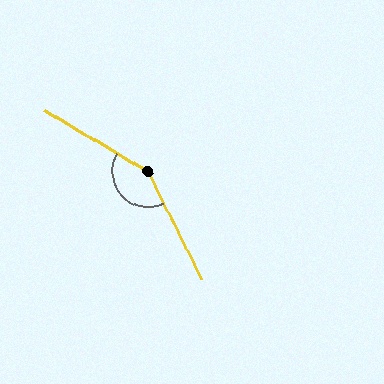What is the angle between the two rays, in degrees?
Approximately 147 degrees.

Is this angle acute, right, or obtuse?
It is obtuse.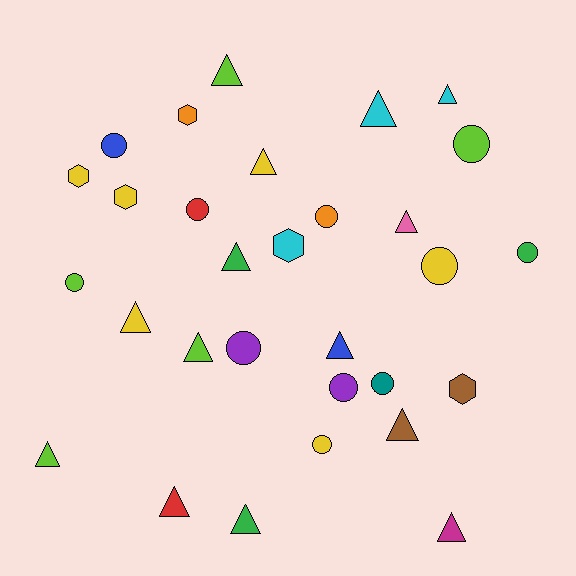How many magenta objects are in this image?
There is 1 magenta object.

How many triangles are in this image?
There are 14 triangles.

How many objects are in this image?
There are 30 objects.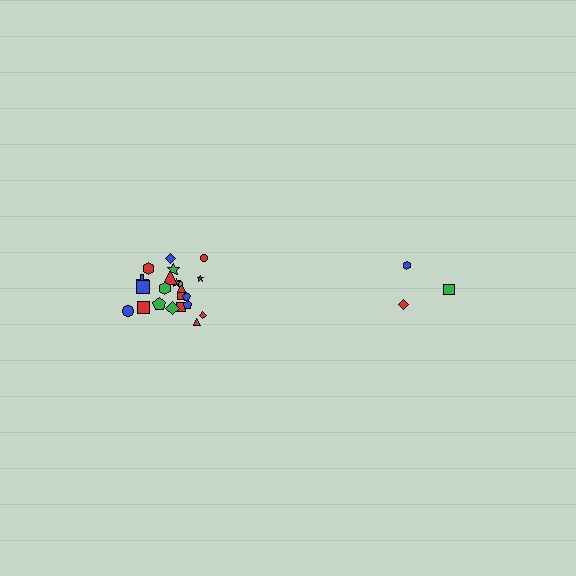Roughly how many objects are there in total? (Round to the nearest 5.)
Roughly 25 objects in total.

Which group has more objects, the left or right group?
The left group.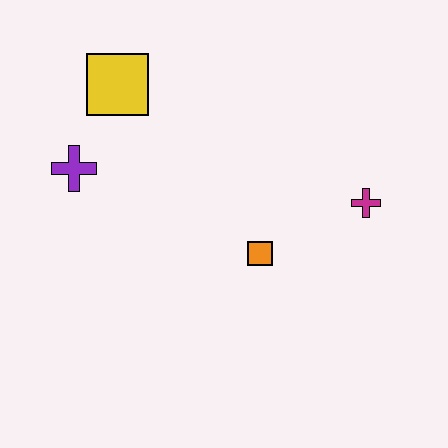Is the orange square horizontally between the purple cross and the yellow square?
No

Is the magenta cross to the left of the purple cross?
No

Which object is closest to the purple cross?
The yellow square is closest to the purple cross.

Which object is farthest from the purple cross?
The magenta cross is farthest from the purple cross.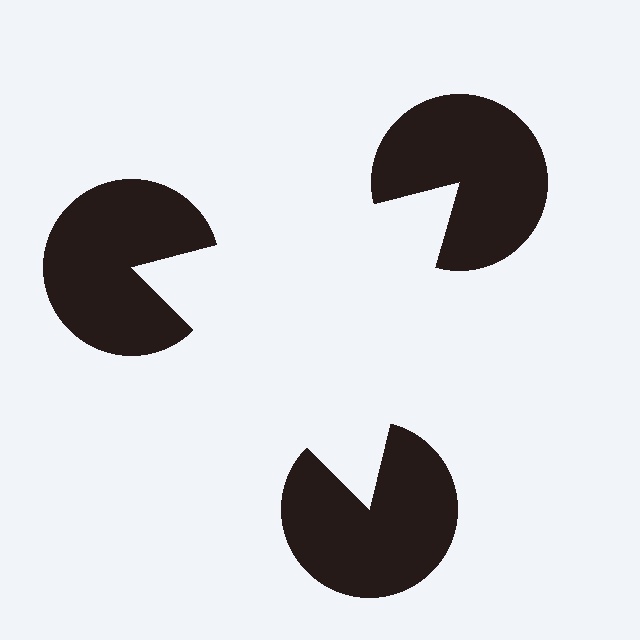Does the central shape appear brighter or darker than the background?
It typically appears slightly brighter than the background, even though no actual brightness change is drawn.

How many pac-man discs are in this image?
There are 3 — one at each vertex of the illusory triangle.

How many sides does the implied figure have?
3 sides.